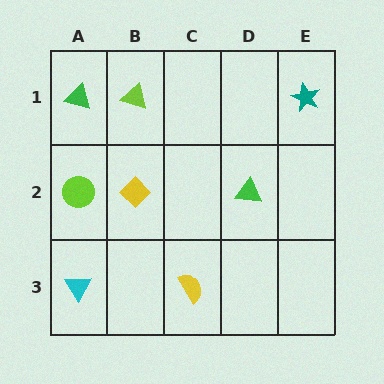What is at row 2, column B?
A yellow diamond.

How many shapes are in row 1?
3 shapes.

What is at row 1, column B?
A lime triangle.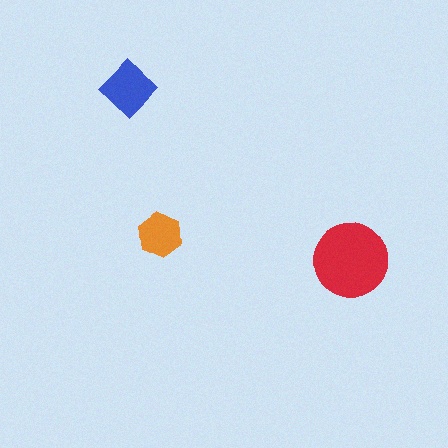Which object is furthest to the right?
The red circle is rightmost.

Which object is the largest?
The red circle.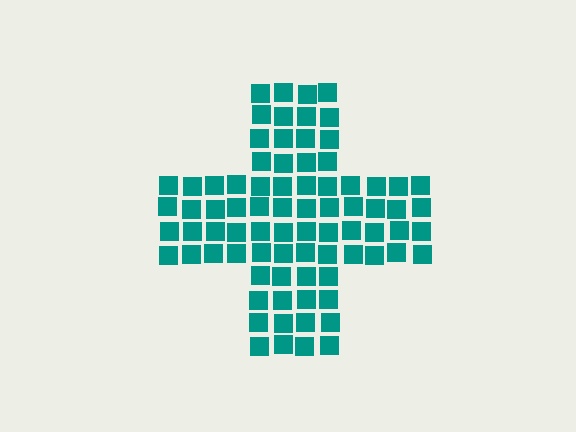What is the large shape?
The large shape is a cross.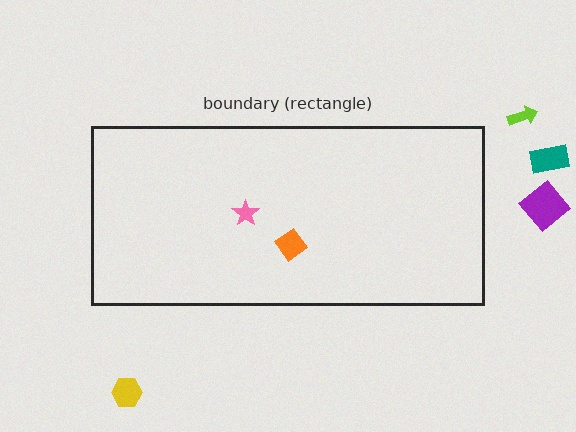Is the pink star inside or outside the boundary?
Inside.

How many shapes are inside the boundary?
2 inside, 4 outside.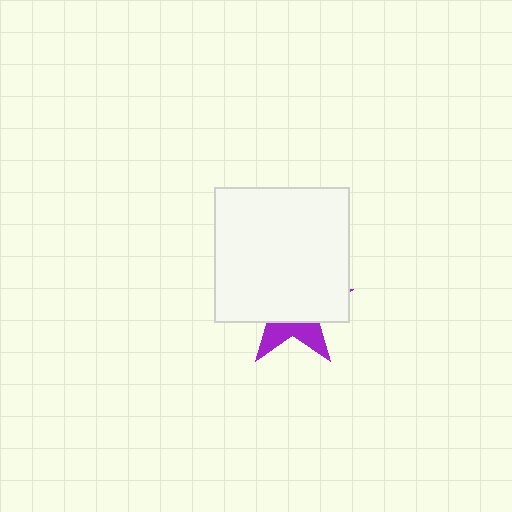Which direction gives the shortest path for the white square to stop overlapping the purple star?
Moving up gives the shortest separation.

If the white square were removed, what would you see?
You would see the complete purple star.